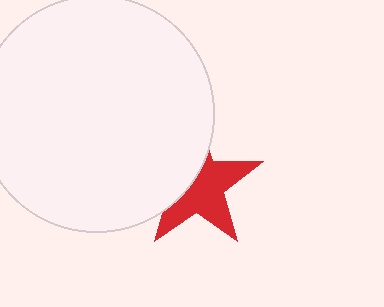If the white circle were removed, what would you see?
You would see the complete red star.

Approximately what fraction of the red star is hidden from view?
Roughly 41% of the red star is hidden behind the white circle.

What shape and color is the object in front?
The object in front is a white circle.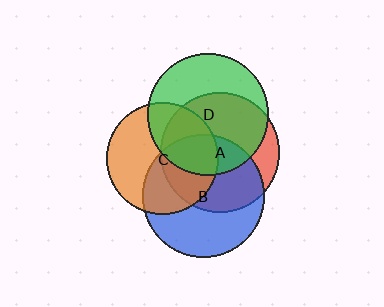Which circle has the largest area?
Circle B (blue).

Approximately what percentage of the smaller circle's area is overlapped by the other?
Approximately 60%.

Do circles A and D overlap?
Yes.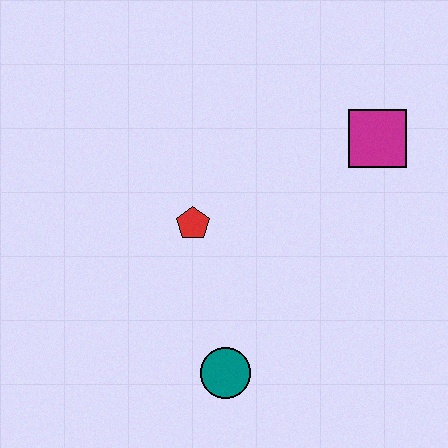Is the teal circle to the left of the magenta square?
Yes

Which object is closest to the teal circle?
The red pentagon is closest to the teal circle.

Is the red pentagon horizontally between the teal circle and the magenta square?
No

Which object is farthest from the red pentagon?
The magenta square is farthest from the red pentagon.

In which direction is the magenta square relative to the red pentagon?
The magenta square is to the right of the red pentagon.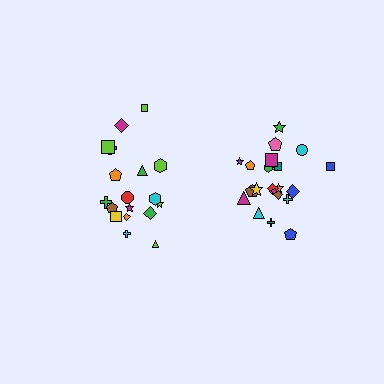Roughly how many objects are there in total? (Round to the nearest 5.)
Roughly 40 objects in total.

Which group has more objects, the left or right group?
The right group.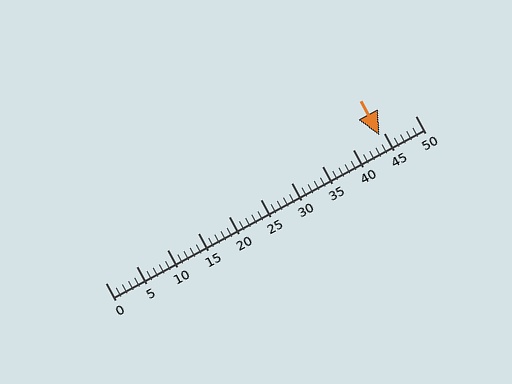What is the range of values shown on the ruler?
The ruler shows values from 0 to 50.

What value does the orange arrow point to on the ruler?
The orange arrow points to approximately 44.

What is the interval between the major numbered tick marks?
The major tick marks are spaced 5 units apart.